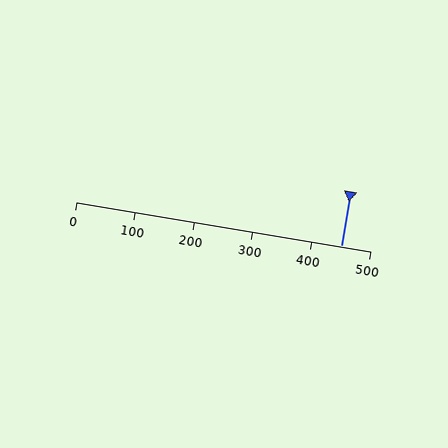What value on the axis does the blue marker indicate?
The marker indicates approximately 450.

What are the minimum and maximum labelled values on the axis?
The axis runs from 0 to 500.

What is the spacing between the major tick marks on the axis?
The major ticks are spaced 100 apart.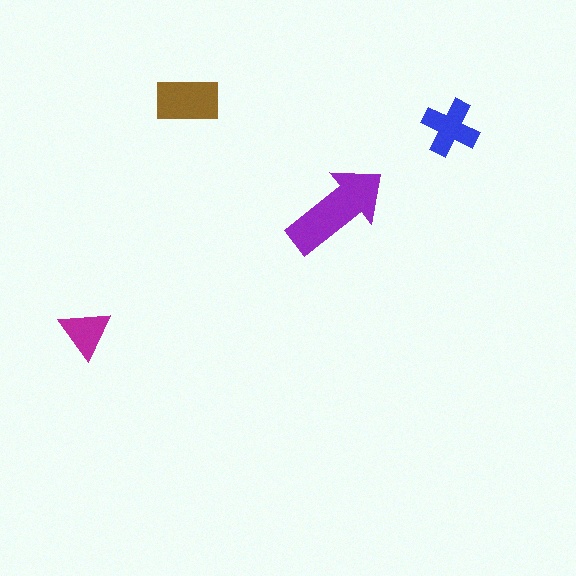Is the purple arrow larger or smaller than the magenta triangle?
Larger.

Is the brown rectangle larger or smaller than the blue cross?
Larger.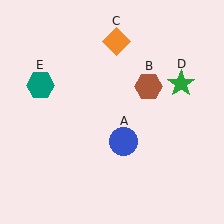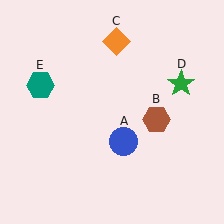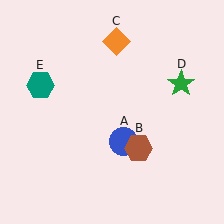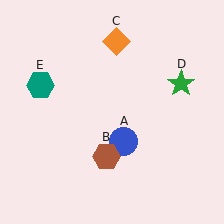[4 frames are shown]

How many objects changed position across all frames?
1 object changed position: brown hexagon (object B).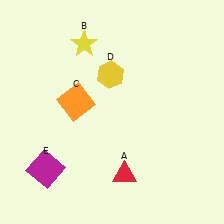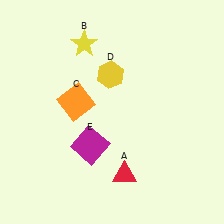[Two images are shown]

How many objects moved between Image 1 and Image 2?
1 object moved between the two images.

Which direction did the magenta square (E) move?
The magenta square (E) moved right.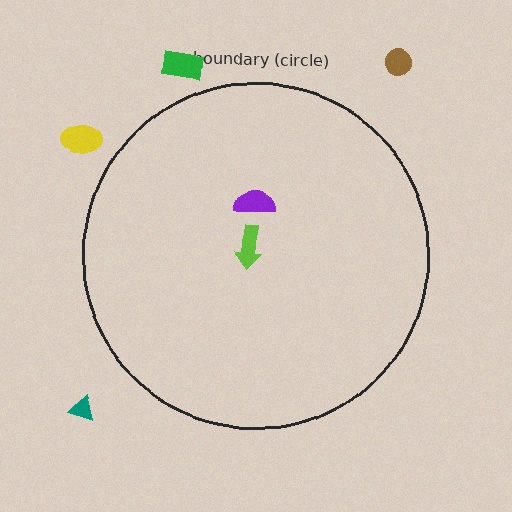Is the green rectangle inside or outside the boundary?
Outside.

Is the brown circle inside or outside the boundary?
Outside.